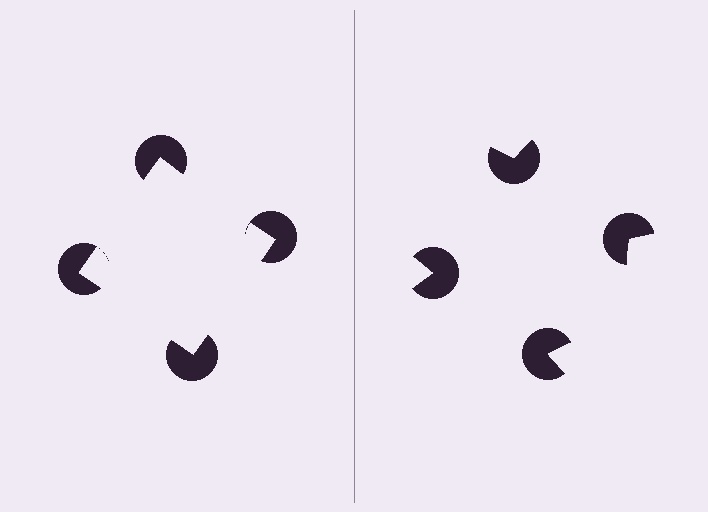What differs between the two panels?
The pac-man discs are positioned identically on both sides; only the wedge orientations differ. On the left they align to a square; on the right they are misaligned.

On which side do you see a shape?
An illusory square appears on the left side. On the right side the wedge cuts are rotated, so no coherent shape forms.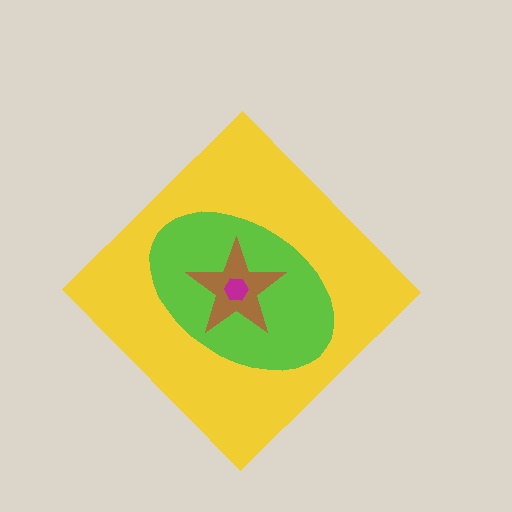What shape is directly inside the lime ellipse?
The brown star.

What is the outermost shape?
The yellow diamond.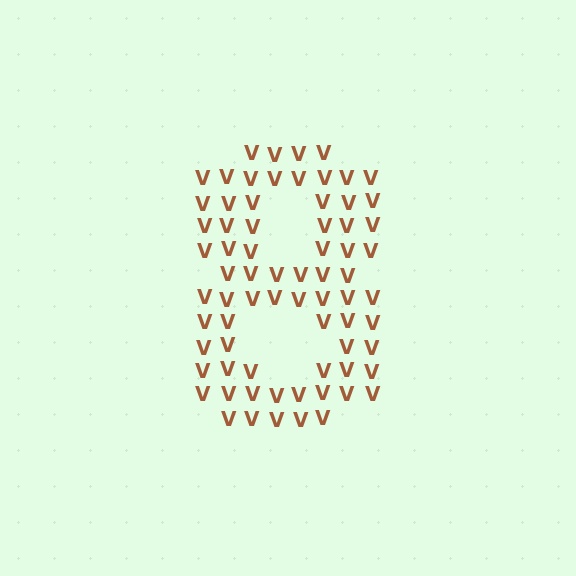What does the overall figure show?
The overall figure shows the digit 8.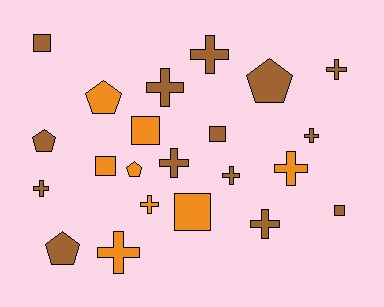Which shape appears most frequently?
Cross, with 11 objects.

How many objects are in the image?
There are 22 objects.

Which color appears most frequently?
Brown, with 14 objects.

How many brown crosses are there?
There are 8 brown crosses.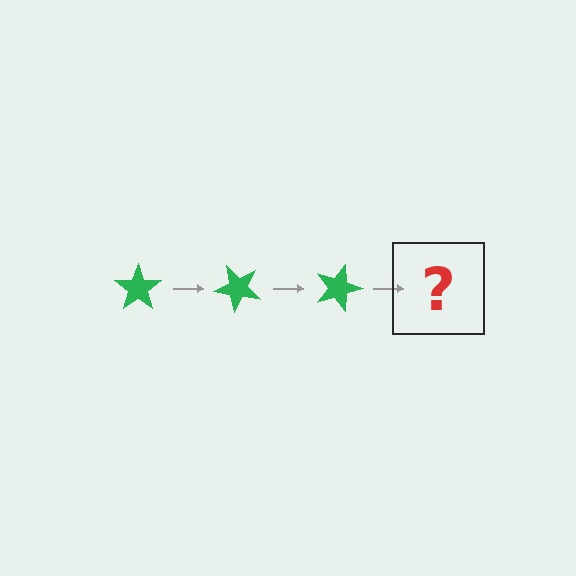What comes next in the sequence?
The next element should be a green star rotated 135 degrees.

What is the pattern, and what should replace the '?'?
The pattern is that the star rotates 45 degrees each step. The '?' should be a green star rotated 135 degrees.